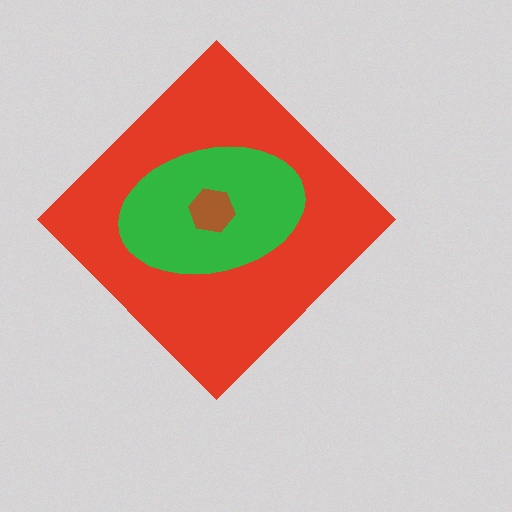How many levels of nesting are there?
3.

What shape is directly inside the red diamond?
The green ellipse.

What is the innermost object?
The brown hexagon.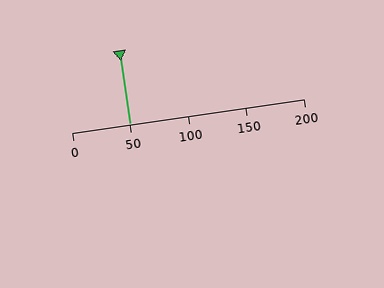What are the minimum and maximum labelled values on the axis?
The axis runs from 0 to 200.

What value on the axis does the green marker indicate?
The marker indicates approximately 50.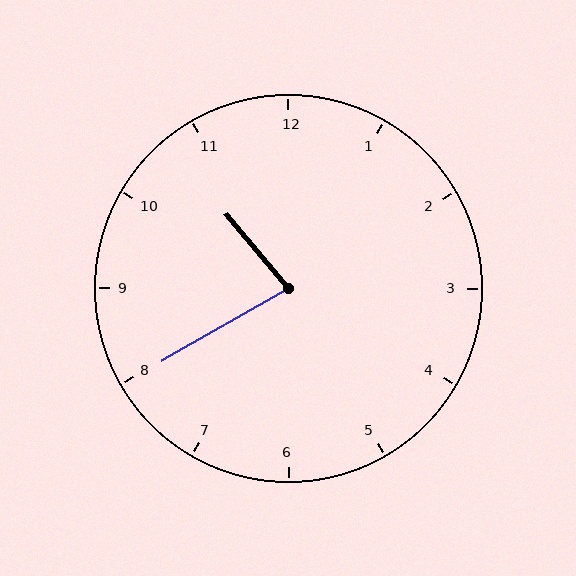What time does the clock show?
10:40.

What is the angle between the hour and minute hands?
Approximately 80 degrees.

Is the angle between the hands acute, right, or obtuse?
It is acute.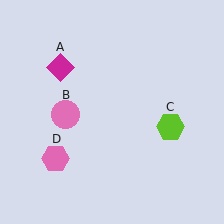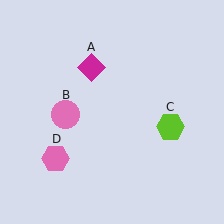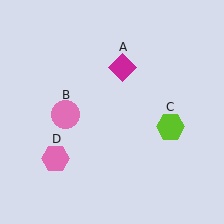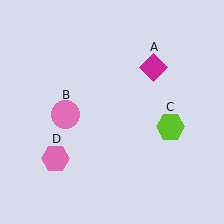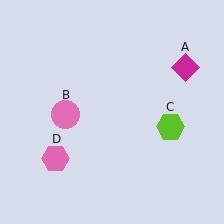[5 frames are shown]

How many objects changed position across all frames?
1 object changed position: magenta diamond (object A).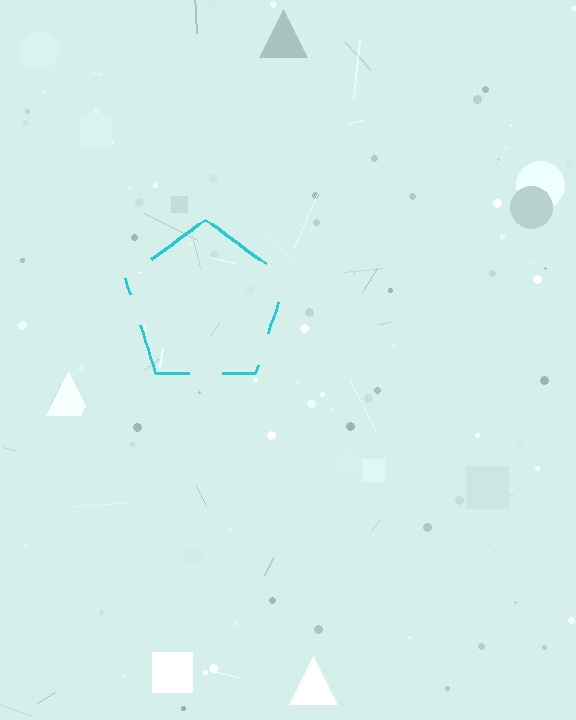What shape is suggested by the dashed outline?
The dashed outline suggests a pentagon.